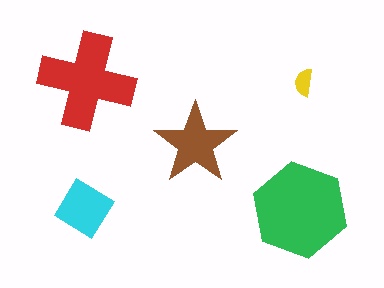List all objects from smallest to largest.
The yellow semicircle, the cyan diamond, the brown star, the red cross, the green hexagon.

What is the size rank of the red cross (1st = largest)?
2nd.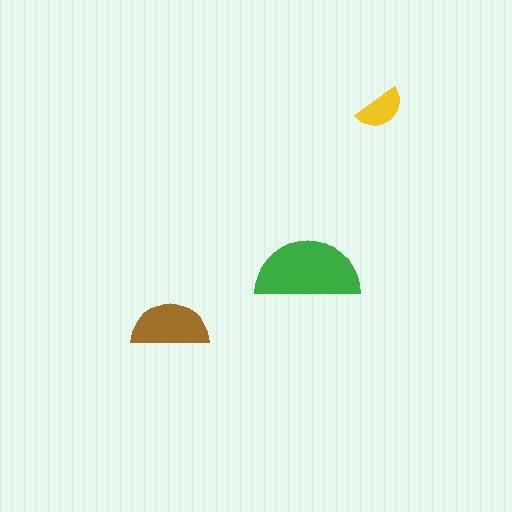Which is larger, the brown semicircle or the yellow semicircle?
The brown one.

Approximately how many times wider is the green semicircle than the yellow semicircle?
About 2 times wider.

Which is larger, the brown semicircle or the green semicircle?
The green one.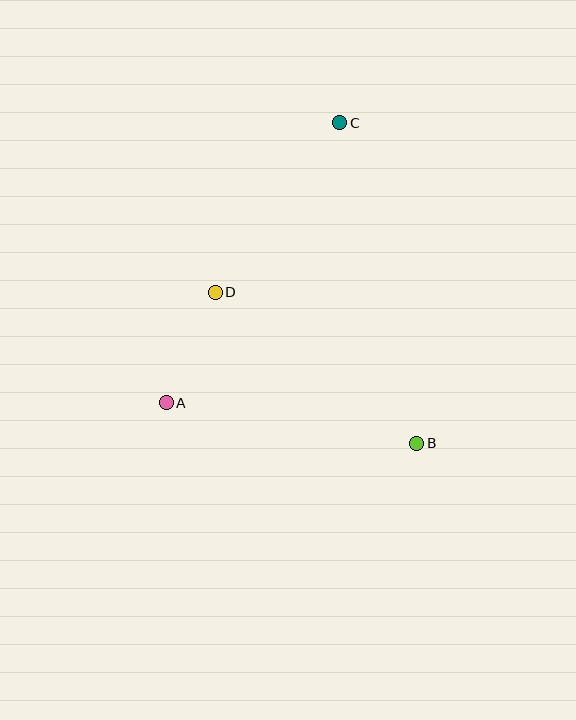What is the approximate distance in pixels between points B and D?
The distance between B and D is approximately 252 pixels.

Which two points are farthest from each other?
Points A and C are farthest from each other.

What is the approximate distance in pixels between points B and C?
The distance between B and C is approximately 329 pixels.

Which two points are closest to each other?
Points A and D are closest to each other.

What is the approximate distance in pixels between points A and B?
The distance between A and B is approximately 254 pixels.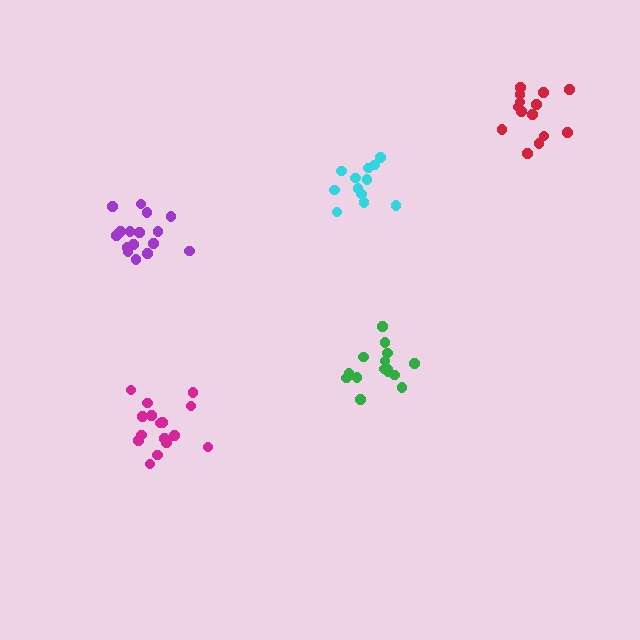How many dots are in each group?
Group 1: 16 dots, Group 2: 16 dots, Group 3: 15 dots, Group 4: 14 dots, Group 5: 12 dots (73 total).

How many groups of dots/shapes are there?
There are 5 groups.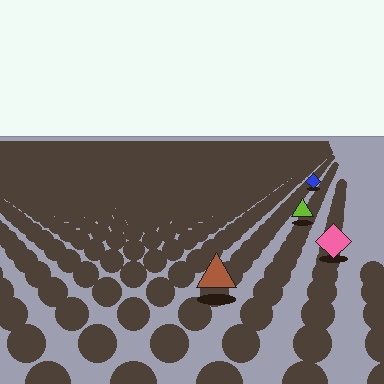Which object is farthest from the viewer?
The blue diamond is farthest from the viewer. It appears smaller and the ground texture around it is denser.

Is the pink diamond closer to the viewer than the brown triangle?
No. The brown triangle is closer — you can tell from the texture gradient: the ground texture is coarser near it.